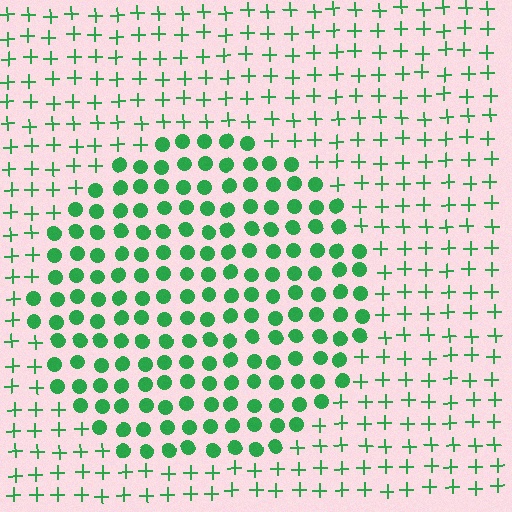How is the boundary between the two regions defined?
The boundary is defined by a change in element shape: circles inside vs. plus signs outside. All elements share the same color and spacing.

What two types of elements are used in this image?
The image uses circles inside the circle region and plus signs outside it.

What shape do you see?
I see a circle.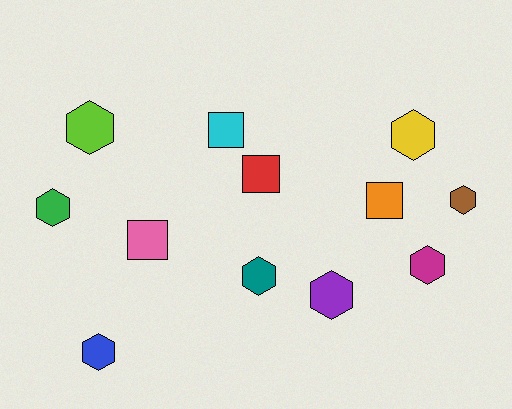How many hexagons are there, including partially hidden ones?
There are 8 hexagons.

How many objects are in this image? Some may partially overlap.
There are 12 objects.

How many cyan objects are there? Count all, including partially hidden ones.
There is 1 cyan object.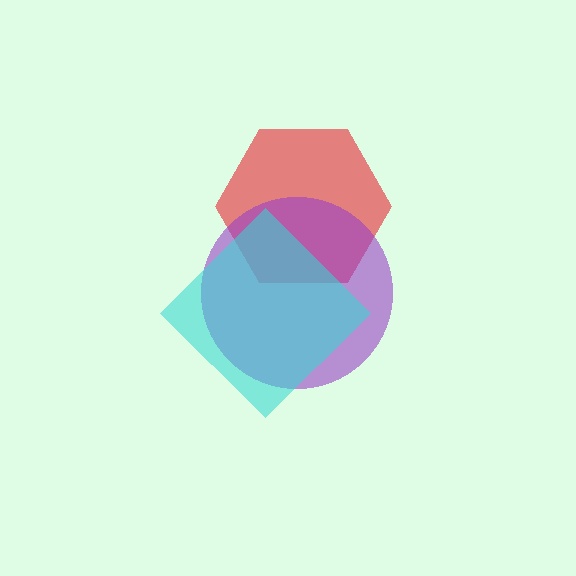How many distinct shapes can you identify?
There are 3 distinct shapes: a red hexagon, a purple circle, a cyan diamond.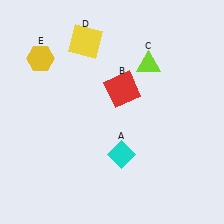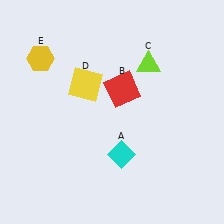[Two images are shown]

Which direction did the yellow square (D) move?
The yellow square (D) moved down.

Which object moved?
The yellow square (D) moved down.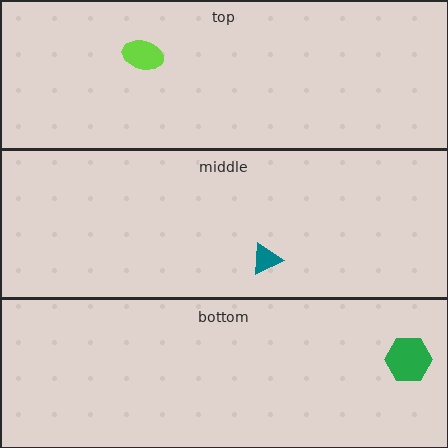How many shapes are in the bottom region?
1.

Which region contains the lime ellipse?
The top region.